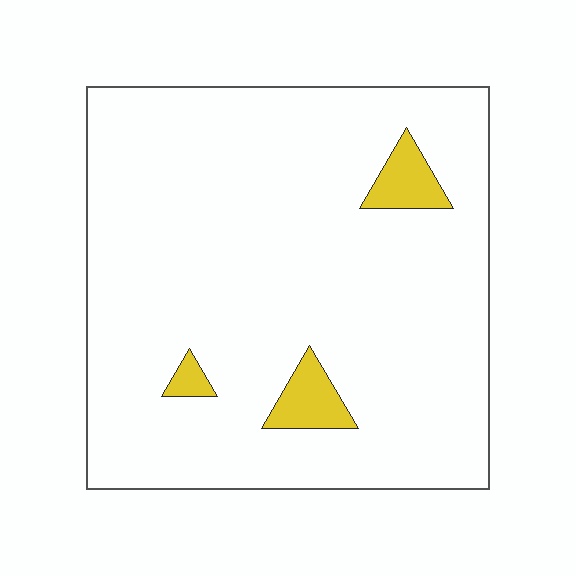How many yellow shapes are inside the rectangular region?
3.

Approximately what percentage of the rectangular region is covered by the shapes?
Approximately 5%.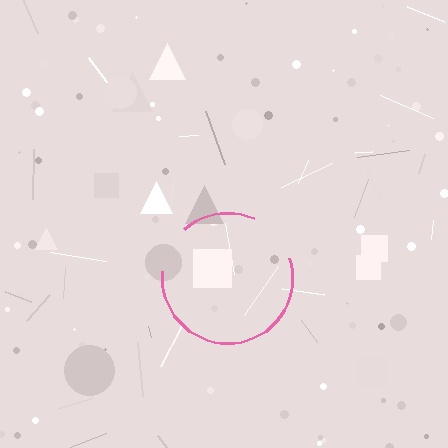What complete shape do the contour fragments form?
The contour fragments form a circle.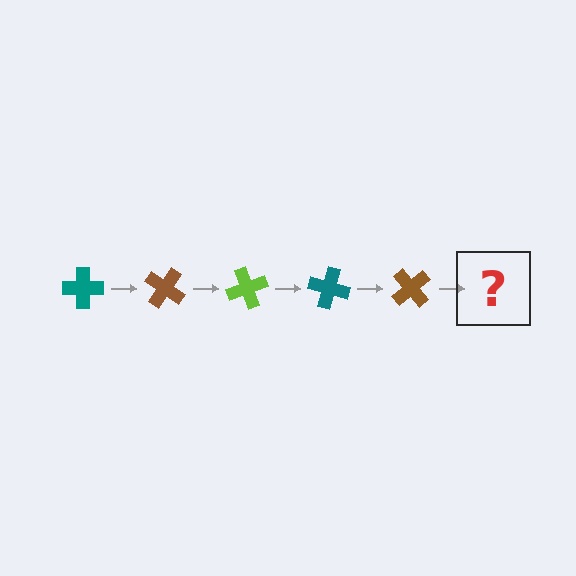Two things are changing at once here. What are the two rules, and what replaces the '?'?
The two rules are that it rotates 35 degrees each step and the color cycles through teal, brown, and lime. The '?' should be a lime cross, rotated 175 degrees from the start.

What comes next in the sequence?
The next element should be a lime cross, rotated 175 degrees from the start.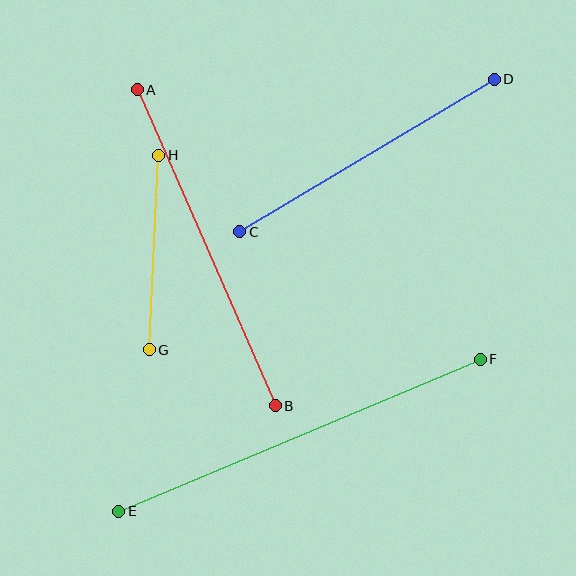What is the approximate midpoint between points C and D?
The midpoint is at approximately (367, 155) pixels.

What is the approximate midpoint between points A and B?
The midpoint is at approximately (206, 248) pixels.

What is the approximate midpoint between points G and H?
The midpoint is at approximately (154, 252) pixels.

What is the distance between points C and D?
The distance is approximately 297 pixels.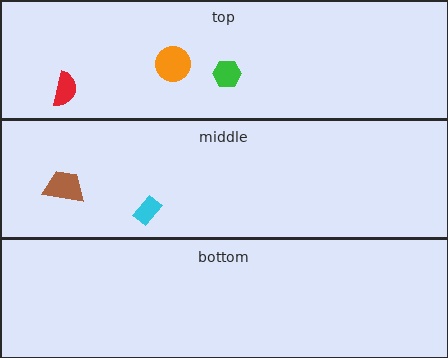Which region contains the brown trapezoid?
The middle region.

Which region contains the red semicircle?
The top region.